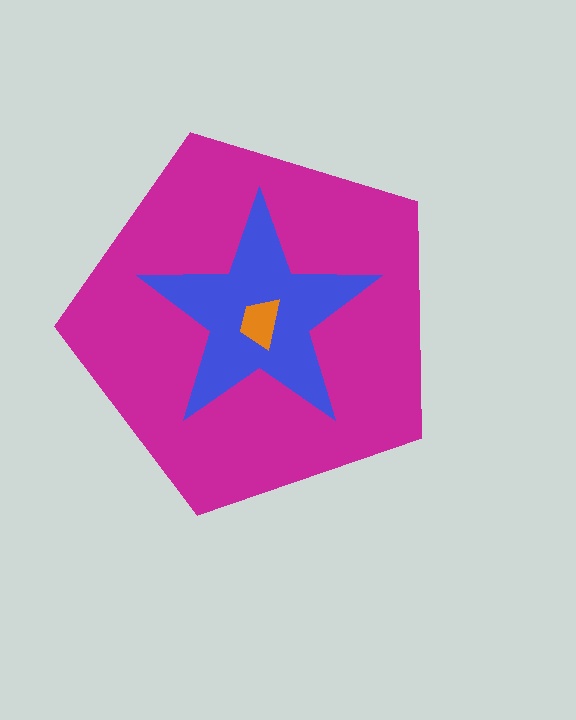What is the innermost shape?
The orange trapezoid.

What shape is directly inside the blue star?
The orange trapezoid.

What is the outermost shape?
The magenta pentagon.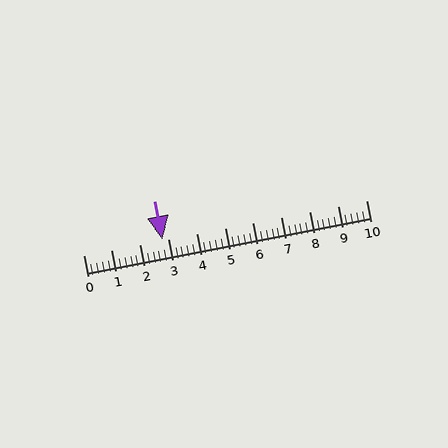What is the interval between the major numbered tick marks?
The major tick marks are spaced 1 units apart.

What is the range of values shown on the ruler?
The ruler shows values from 0 to 10.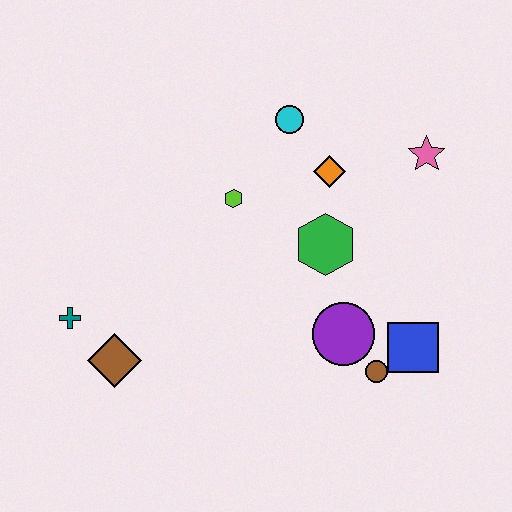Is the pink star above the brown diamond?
Yes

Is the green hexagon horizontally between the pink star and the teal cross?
Yes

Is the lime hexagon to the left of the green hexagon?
Yes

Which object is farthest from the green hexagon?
The teal cross is farthest from the green hexagon.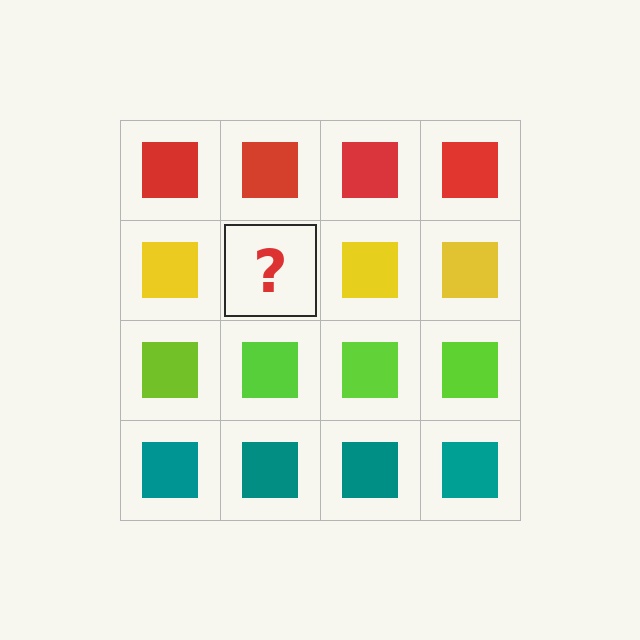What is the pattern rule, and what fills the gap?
The rule is that each row has a consistent color. The gap should be filled with a yellow square.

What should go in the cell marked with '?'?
The missing cell should contain a yellow square.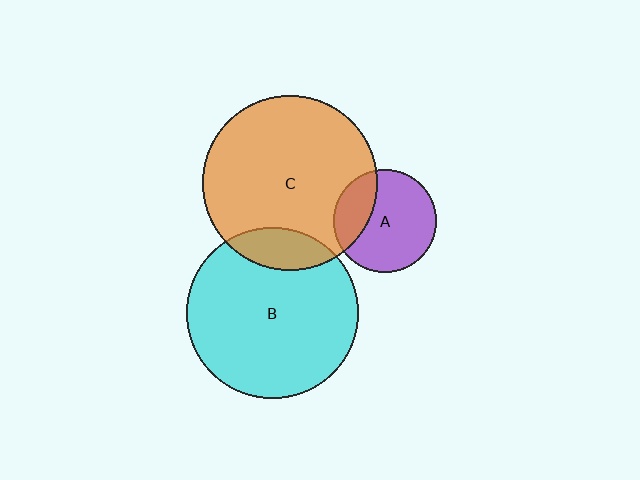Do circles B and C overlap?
Yes.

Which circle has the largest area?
Circle C (orange).